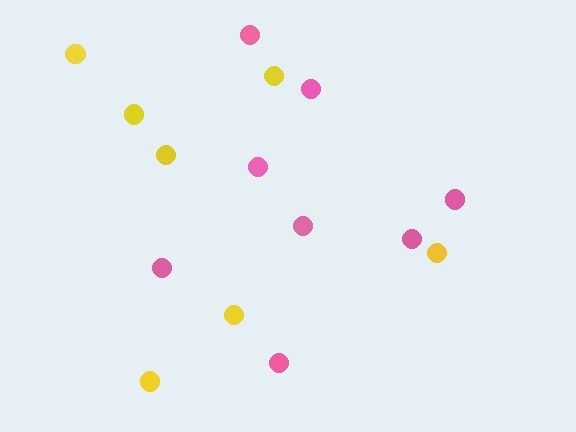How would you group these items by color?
There are 2 groups: one group of pink circles (8) and one group of yellow circles (7).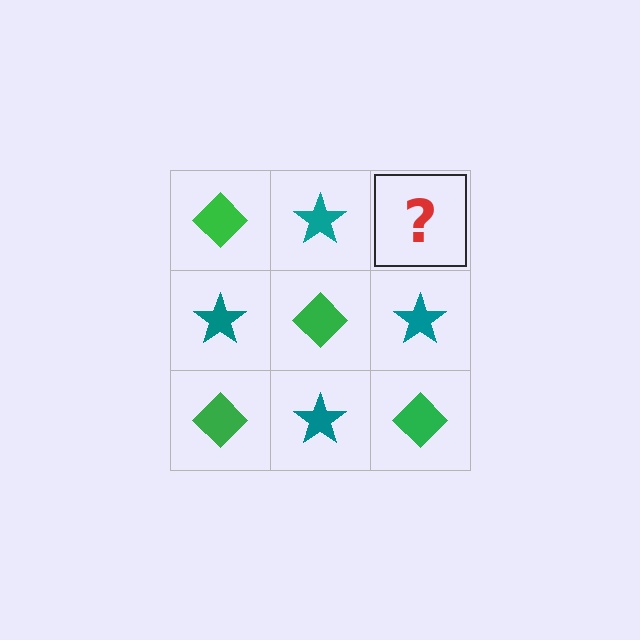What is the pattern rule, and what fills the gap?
The rule is that it alternates green diamond and teal star in a checkerboard pattern. The gap should be filled with a green diamond.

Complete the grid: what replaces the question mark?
The question mark should be replaced with a green diamond.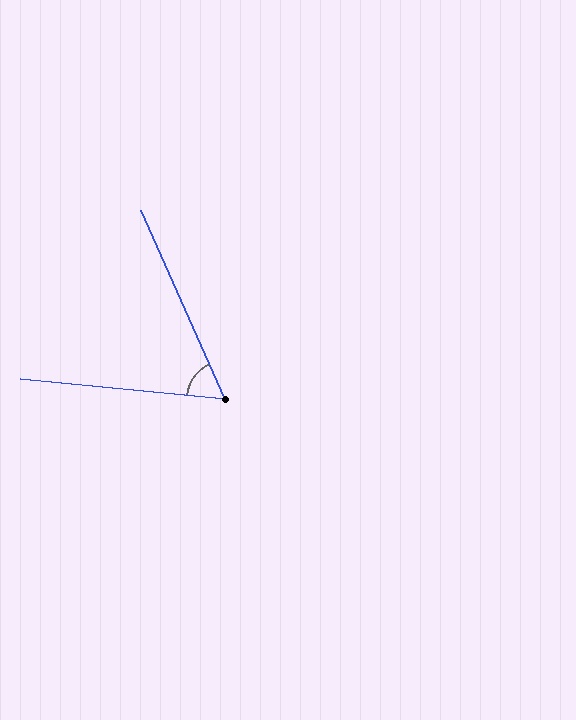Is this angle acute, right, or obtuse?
It is acute.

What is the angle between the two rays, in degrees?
Approximately 60 degrees.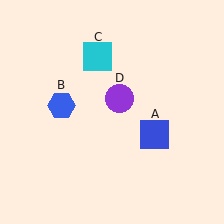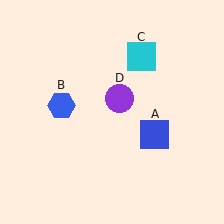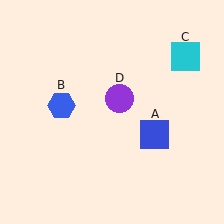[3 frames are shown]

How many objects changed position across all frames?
1 object changed position: cyan square (object C).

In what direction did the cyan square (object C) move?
The cyan square (object C) moved right.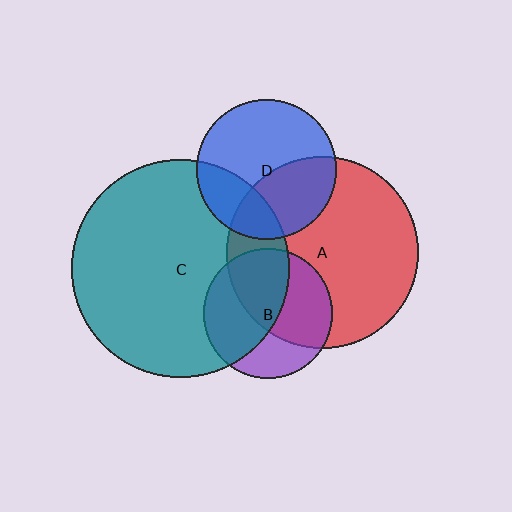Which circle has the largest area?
Circle C (teal).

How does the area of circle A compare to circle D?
Approximately 1.9 times.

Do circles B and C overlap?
Yes.